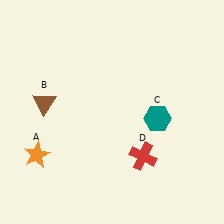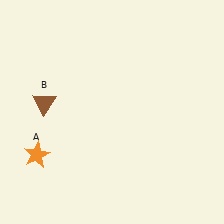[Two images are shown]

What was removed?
The teal hexagon (C), the red cross (D) were removed in Image 2.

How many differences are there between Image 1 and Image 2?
There are 2 differences between the two images.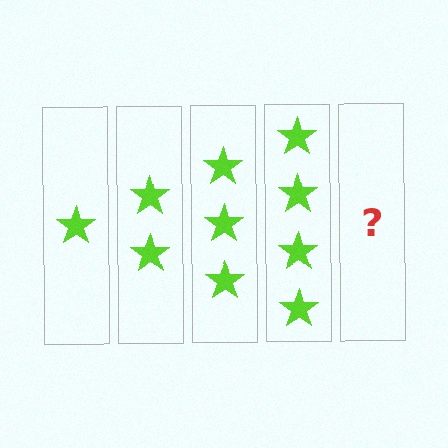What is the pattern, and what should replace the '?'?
The pattern is that each step adds one more star. The '?' should be 5 stars.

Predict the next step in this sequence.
The next step is 5 stars.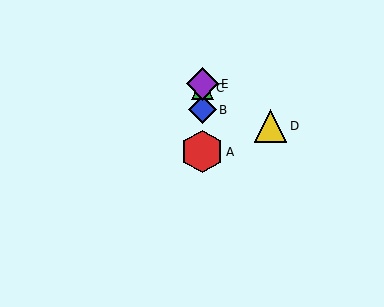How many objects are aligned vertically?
4 objects (A, B, C, E) are aligned vertically.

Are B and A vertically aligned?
Yes, both are at x≈202.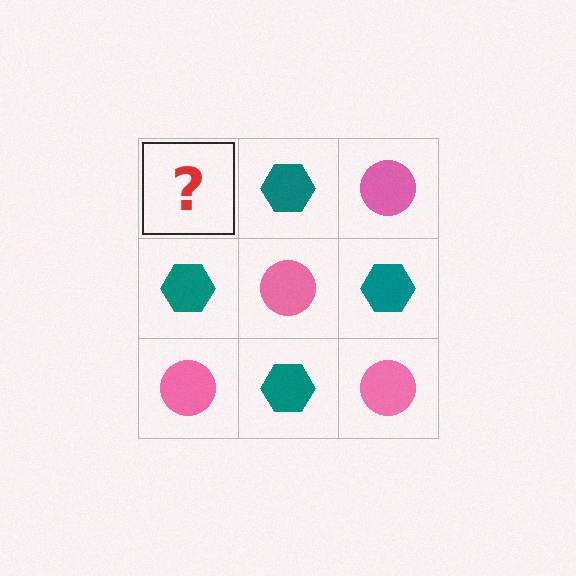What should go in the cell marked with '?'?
The missing cell should contain a pink circle.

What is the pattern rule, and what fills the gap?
The rule is that it alternates pink circle and teal hexagon in a checkerboard pattern. The gap should be filled with a pink circle.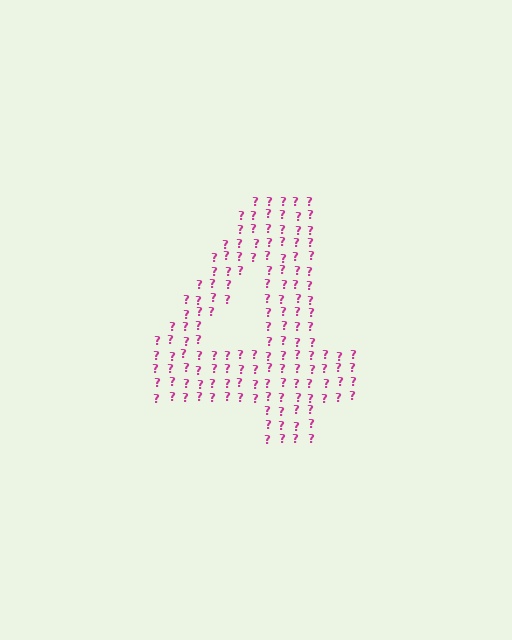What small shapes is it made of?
It is made of small question marks.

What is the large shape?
The large shape is the digit 4.